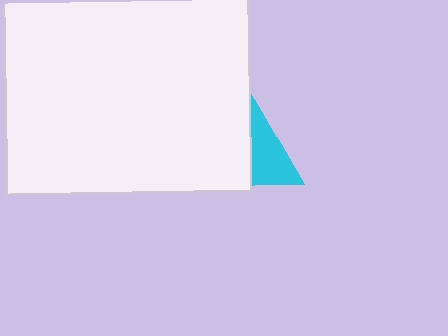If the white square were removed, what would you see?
You would see the complete cyan triangle.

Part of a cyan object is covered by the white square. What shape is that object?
It is a triangle.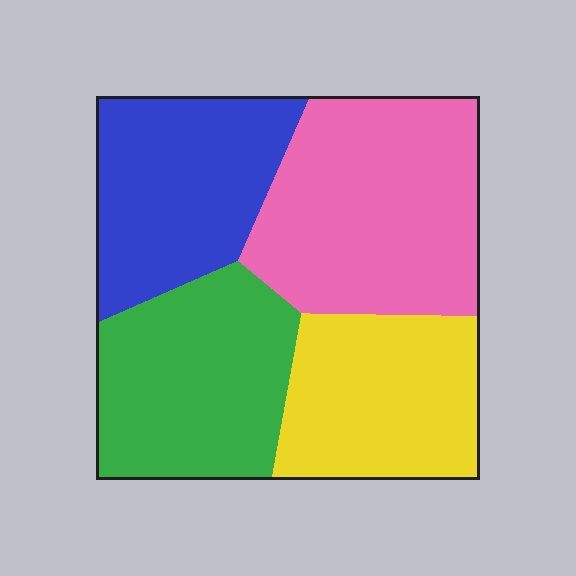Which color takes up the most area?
Pink, at roughly 30%.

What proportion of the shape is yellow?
Yellow takes up about one fifth (1/5) of the shape.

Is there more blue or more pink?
Pink.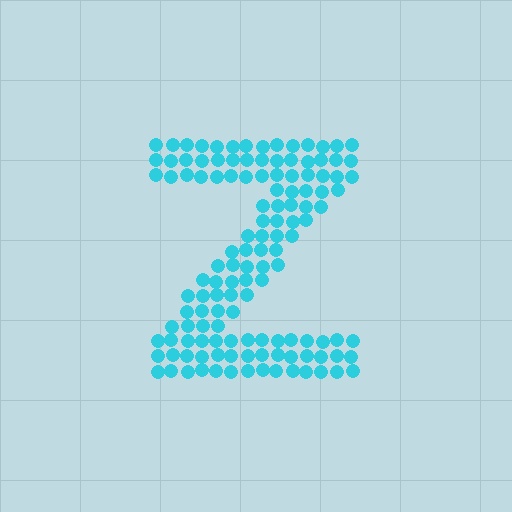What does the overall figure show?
The overall figure shows the letter Z.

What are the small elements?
The small elements are circles.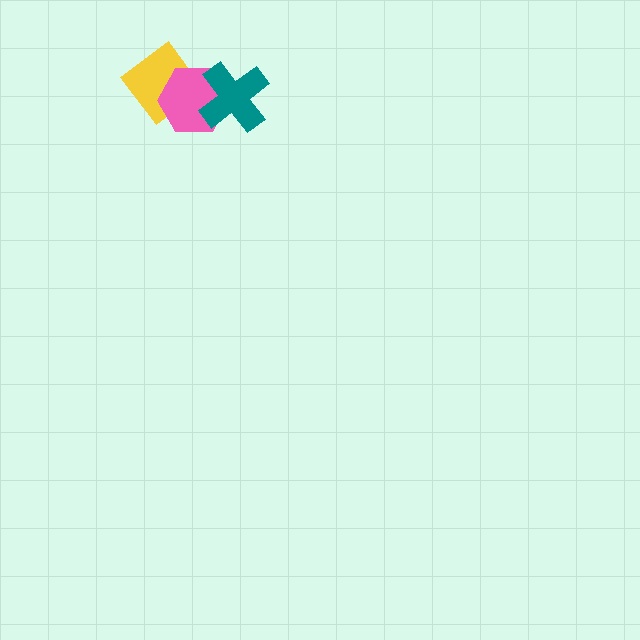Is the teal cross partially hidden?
No, no other shape covers it.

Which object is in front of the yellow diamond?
The pink hexagon is in front of the yellow diamond.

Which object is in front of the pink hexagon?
The teal cross is in front of the pink hexagon.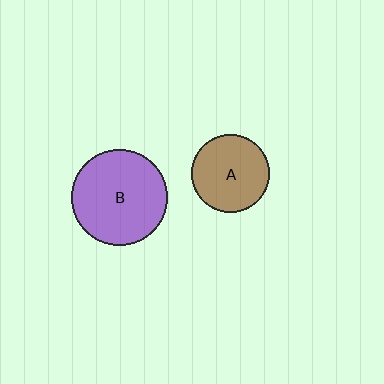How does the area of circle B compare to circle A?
Approximately 1.6 times.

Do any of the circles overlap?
No, none of the circles overlap.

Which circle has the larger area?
Circle B (purple).